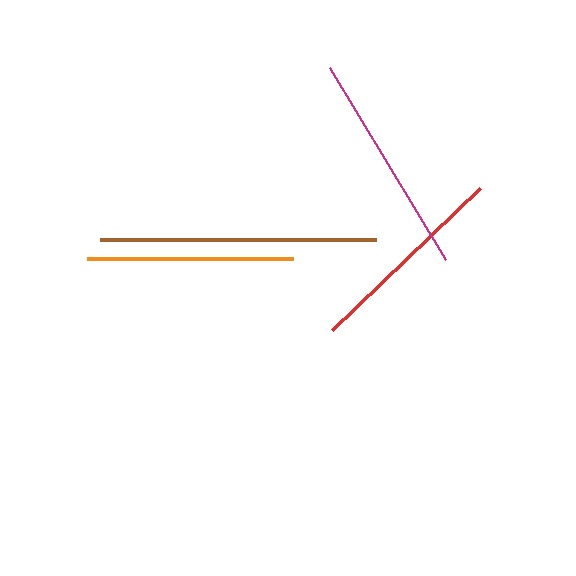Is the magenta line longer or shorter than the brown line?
The brown line is longer than the magenta line.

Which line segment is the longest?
The brown line is the longest at approximately 276 pixels.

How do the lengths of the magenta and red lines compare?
The magenta and red lines are approximately the same length.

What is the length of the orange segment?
The orange segment is approximately 206 pixels long.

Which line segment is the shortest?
The red line is the shortest at approximately 205 pixels.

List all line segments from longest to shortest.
From longest to shortest: brown, magenta, orange, red.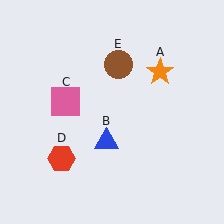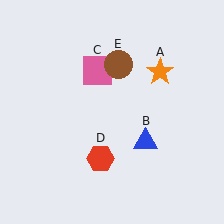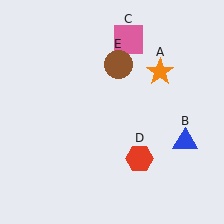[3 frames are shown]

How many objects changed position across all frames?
3 objects changed position: blue triangle (object B), pink square (object C), red hexagon (object D).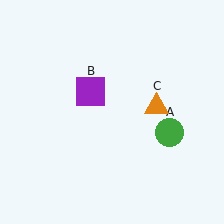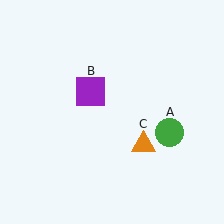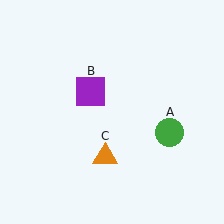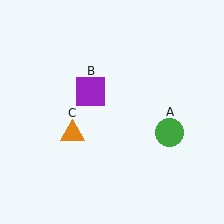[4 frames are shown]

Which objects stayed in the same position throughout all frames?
Green circle (object A) and purple square (object B) remained stationary.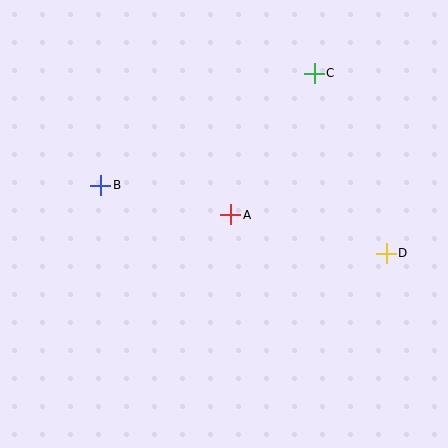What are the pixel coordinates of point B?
Point B is at (101, 185).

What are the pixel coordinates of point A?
Point A is at (231, 215).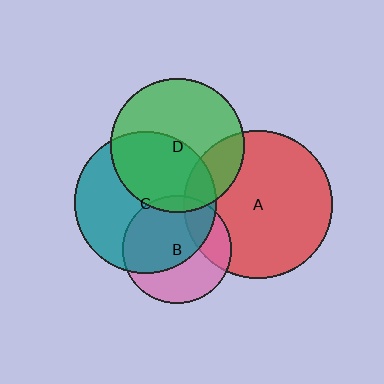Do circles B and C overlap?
Yes.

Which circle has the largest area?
Circle A (red).